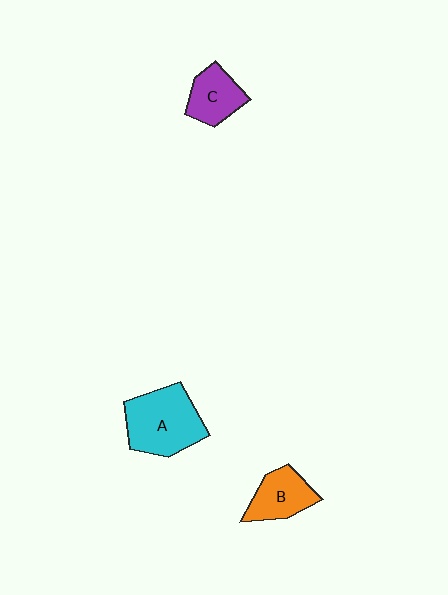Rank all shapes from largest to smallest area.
From largest to smallest: A (cyan), B (orange), C (purple).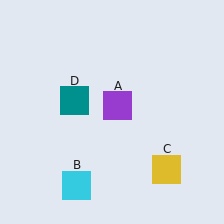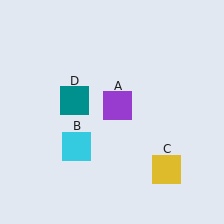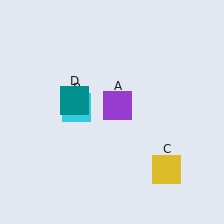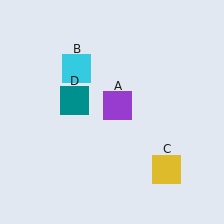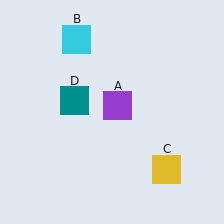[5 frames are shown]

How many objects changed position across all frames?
1 object changed position: cyan square (object B).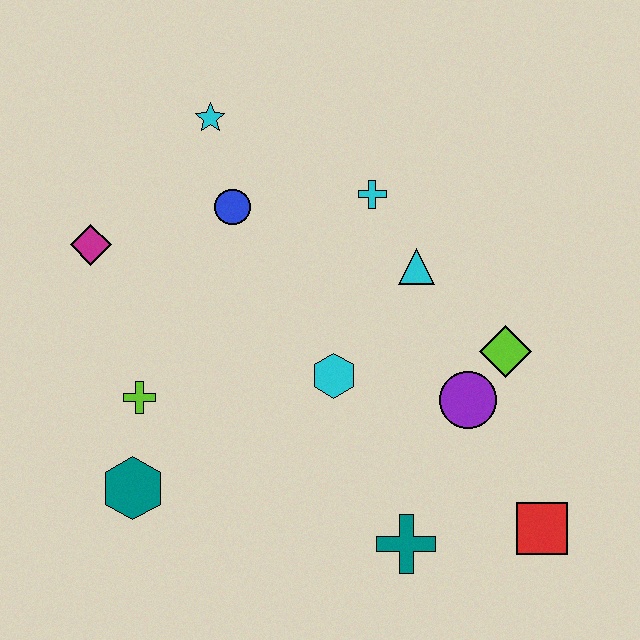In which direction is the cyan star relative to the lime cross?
The cyan star is above the lime cross.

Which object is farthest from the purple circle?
The magenta diamond is farthest from the purple circle.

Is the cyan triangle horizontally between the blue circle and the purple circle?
Yes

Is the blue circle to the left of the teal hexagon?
No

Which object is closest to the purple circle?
The lime diamond is closest to the purple circle.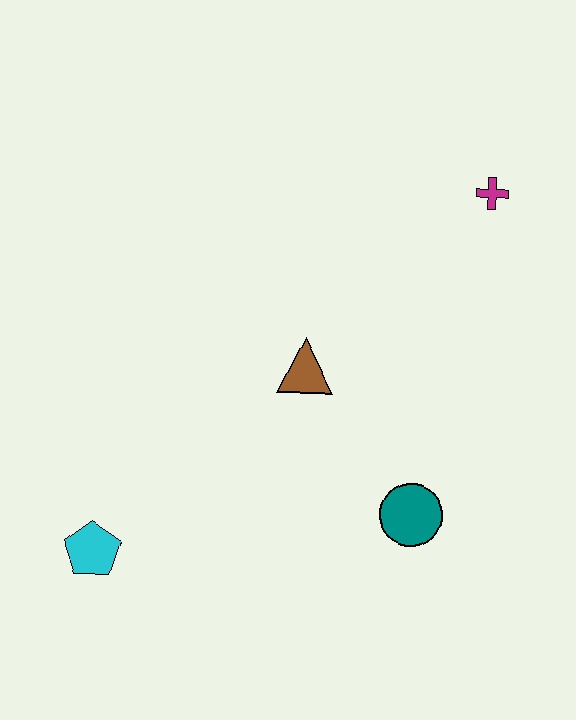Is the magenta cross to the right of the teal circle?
Yes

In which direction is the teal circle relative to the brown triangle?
The teal circle is below the brown triangle.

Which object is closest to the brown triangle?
The teal circle is closest to the brown triangle.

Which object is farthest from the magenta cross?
The cyan pentagon is farthest from the magenta cross.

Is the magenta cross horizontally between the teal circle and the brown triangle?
No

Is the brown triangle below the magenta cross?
Yes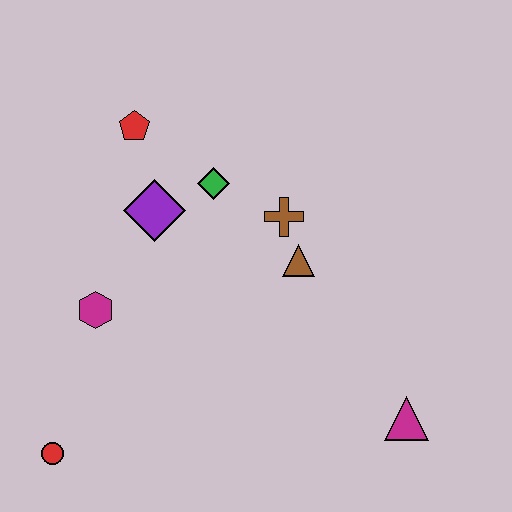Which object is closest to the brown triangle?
The brown cross is closest to the brown triangle.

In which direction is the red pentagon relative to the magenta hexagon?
The red pentagon is above the magenta hexagon.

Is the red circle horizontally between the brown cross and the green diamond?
No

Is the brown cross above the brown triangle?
Yes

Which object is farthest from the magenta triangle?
The red pentagon is farthest from the magenta triangle.